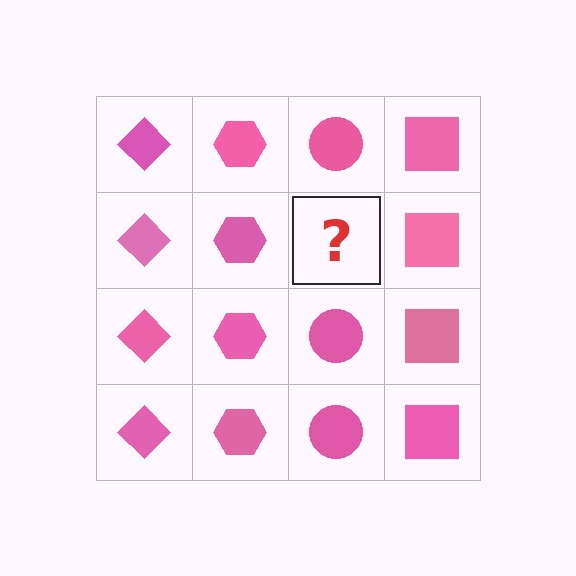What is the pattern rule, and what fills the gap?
The rule is that each column has a consistent shape. The gap should be filled with a pink circle.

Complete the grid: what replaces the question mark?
The question mark should be replaced with a pink circle.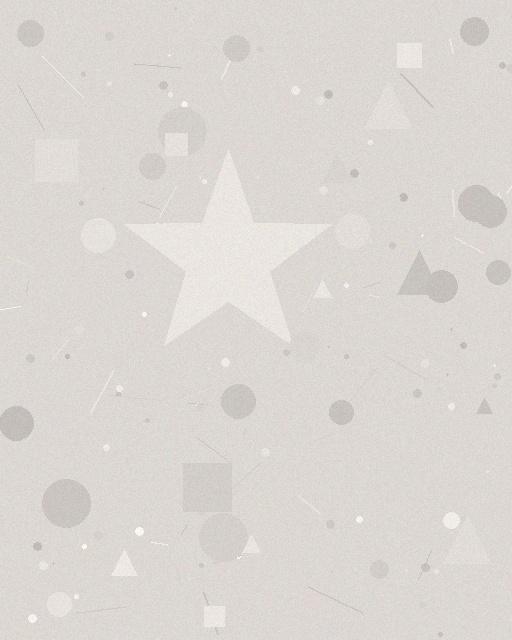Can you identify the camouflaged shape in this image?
The camouflaged shape is a star.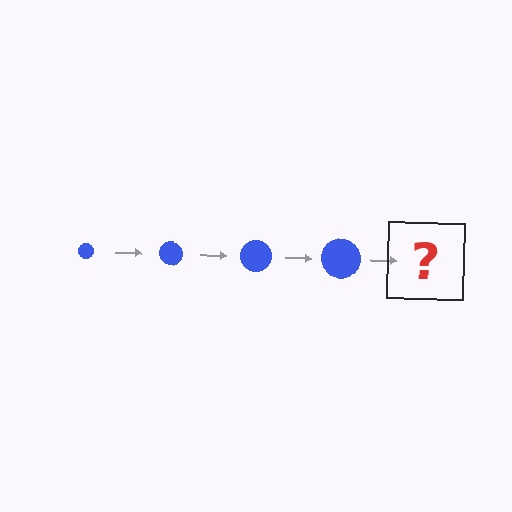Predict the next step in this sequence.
The next step is a blue circle, larger than the previous one.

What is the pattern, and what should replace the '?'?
The pattern is that the circle gets progressively larger each step. The '?' should be a blue circle, larger than the previous one.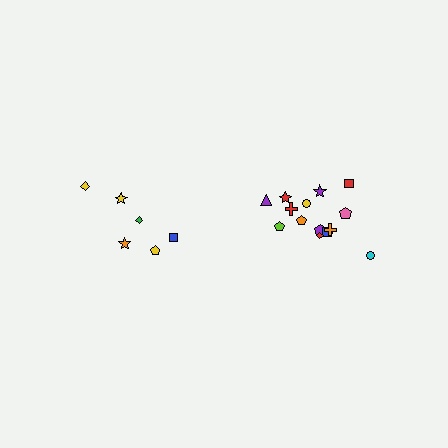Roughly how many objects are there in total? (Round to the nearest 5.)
Roughly 20 objects in total.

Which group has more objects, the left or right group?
The right group.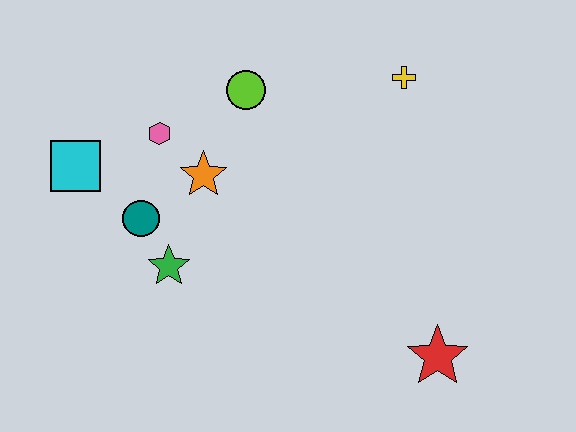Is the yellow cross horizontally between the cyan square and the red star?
Yes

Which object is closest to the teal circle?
The green star is closest to the teal circle.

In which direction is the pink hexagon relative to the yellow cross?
The pink hexagon is to the left of the yellow cross.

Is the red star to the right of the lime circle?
Yes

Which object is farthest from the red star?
The cyan square is farthest from the red star.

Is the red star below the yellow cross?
Yes